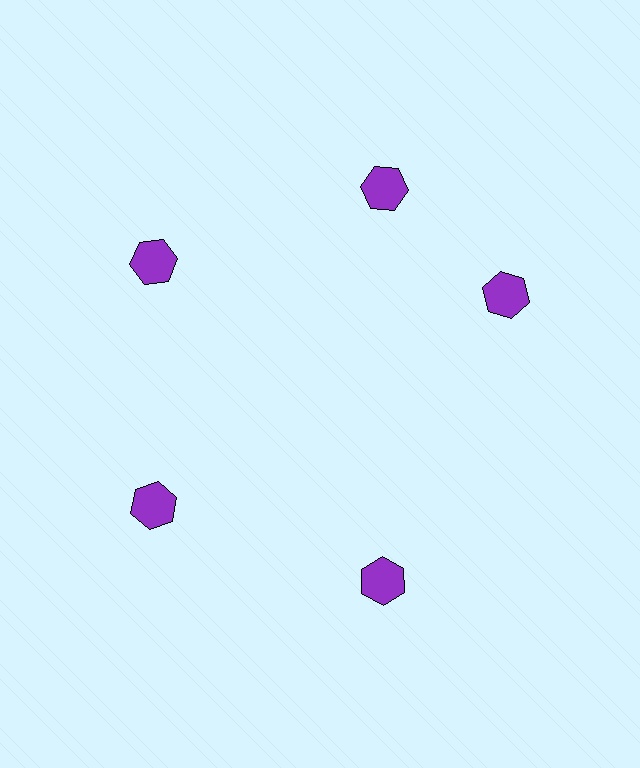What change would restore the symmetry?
The symmetry would be restored by rotating it back into even spacing with its neighbors so that all 5 hexagons sit at equal angles and equal distance from the center.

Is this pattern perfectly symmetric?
No. The 5 purple hexagons are arranged in a ring, but one element near the 3 o'clock position is rotated out of alignment along the ring, breaking the 5-fold rotational symmetry.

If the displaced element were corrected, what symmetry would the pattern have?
It would have 5-fold rotational symmetry — the pattern would map onto itself every 72 degrees.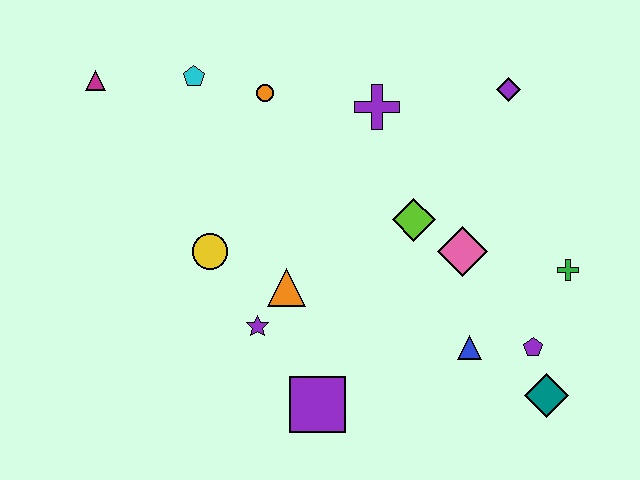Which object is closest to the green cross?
The purple pentagon is closest to the green cross.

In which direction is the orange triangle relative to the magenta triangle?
The orange triangle is below the magenta triangle.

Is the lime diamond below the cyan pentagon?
Yes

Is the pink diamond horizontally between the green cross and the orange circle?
Yes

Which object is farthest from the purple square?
The magenta triangle is farthest from the purple square.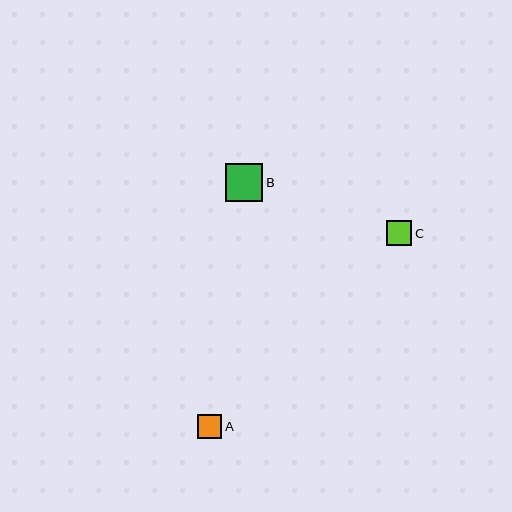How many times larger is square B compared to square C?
Square B is approximately 1.5 times the size of square C.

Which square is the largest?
Square B is the largest with a size of approximately 38 pixels.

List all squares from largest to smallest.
From largest to smallest: B, C, A.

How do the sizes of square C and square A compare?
Square C and square A are approximately the same size.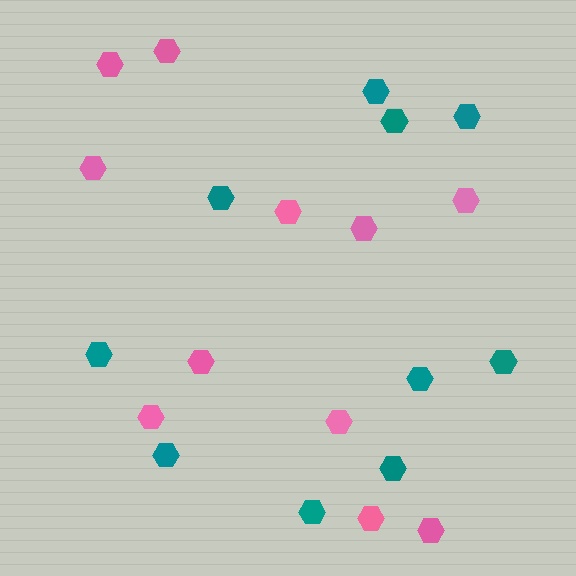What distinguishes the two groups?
There are 2 groups: one group of pink hexagons (11) and one group of teal hexagons (10).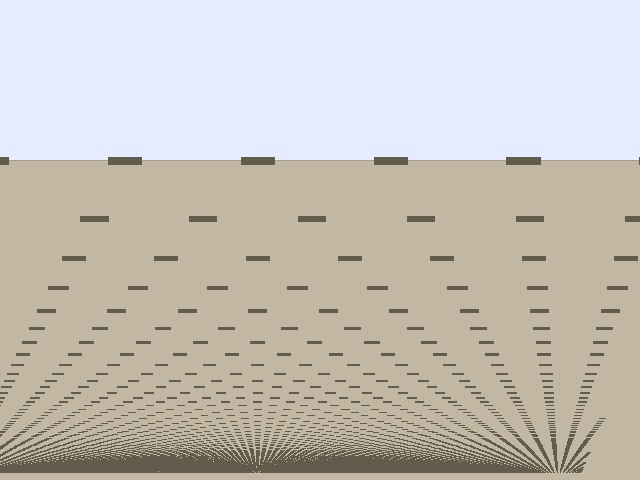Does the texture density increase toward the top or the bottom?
Density increases toward the bottom.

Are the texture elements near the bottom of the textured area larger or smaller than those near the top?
Smaller. The gradient is inverted — elements near the bottom are smaller and denser.